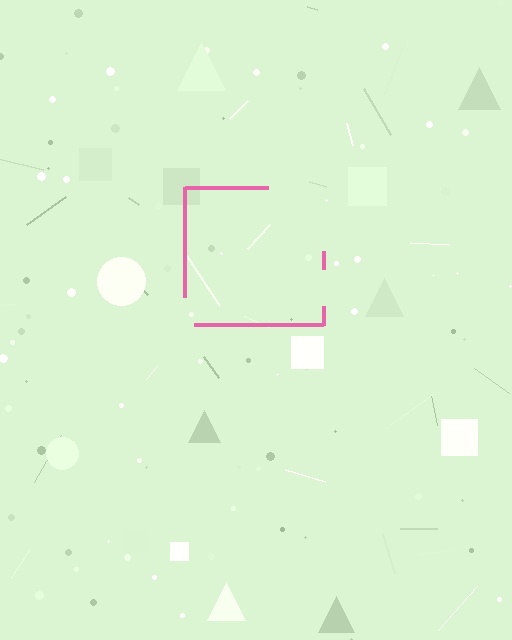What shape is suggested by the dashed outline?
The dashed outline suggests a square.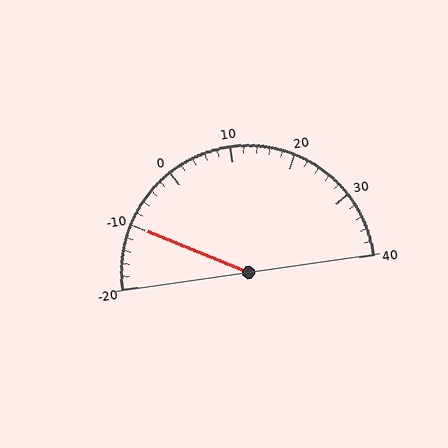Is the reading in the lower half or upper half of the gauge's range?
The reading is in the lower half of the range (-20 to 40).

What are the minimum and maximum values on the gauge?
The gauge ranges from -20 to 40.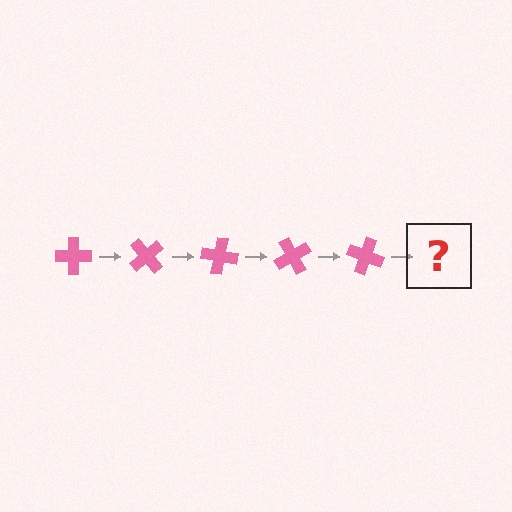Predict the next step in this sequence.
The next step is a pink cross rotated 250 degrees.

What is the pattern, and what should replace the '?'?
The pattern is that the cross rotates 50 degrees each step. The '?' should be a pink cross rotated 250 degrees.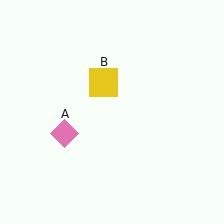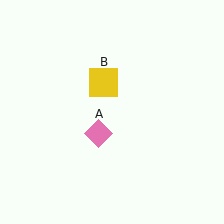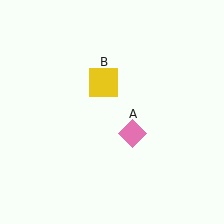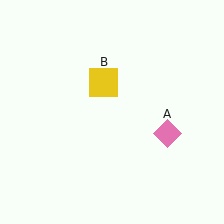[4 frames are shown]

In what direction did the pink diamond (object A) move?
The pink diamond (object A) moved right.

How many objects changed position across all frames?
1 object changed position: pink diamond (object A).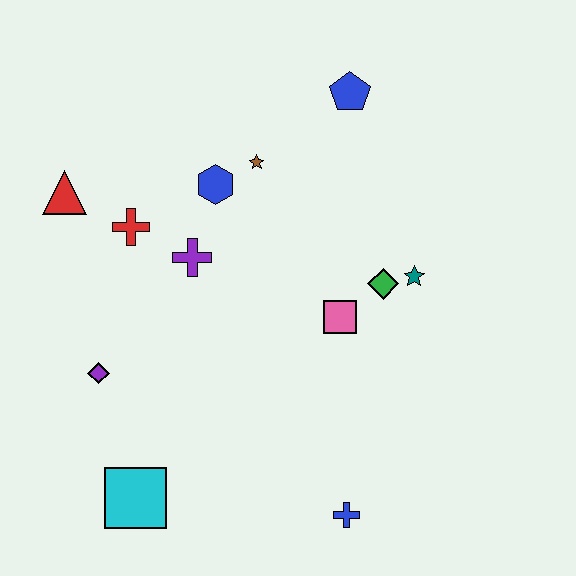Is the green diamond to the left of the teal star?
Yes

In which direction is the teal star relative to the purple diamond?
The teal star is to the right of the purple diamond.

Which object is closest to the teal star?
The green diamond is closest to the teal star.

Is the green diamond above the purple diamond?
Yes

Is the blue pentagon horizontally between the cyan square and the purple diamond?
No